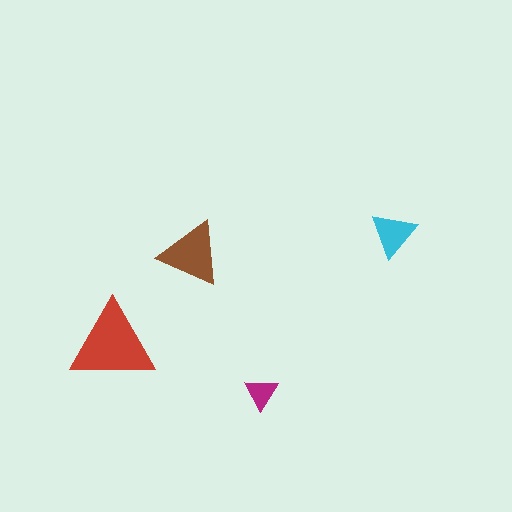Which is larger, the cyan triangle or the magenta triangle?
The cyan one.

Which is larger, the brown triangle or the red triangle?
The red one.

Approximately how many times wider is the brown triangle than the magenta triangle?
About 2 times wider.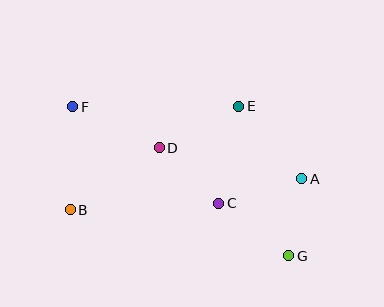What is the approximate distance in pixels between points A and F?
The distance between A and F is approximately 240 pixels.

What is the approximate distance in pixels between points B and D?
The distance between B and D is approximately 109 pixels.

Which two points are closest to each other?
Points A and G are closest to each other.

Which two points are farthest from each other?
Points F and G are farthest from each other.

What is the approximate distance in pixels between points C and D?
The distance between C and D is approximately 81 pixels.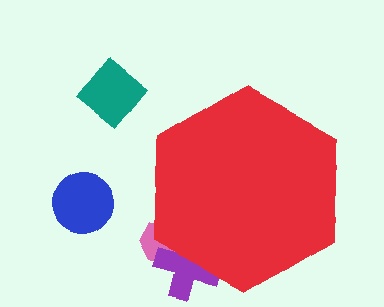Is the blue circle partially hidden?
No, the blue circle is fully visible.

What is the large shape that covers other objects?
A red hexagon.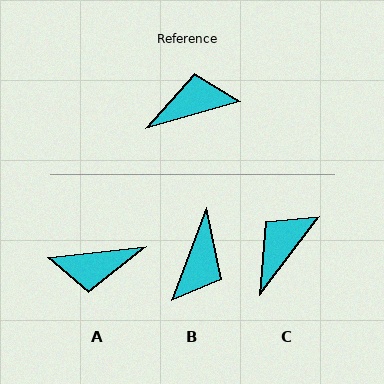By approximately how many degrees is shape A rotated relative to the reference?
Approximately 171 degrees counter-clockwise.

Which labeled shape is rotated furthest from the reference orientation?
A, about 171 degrees away.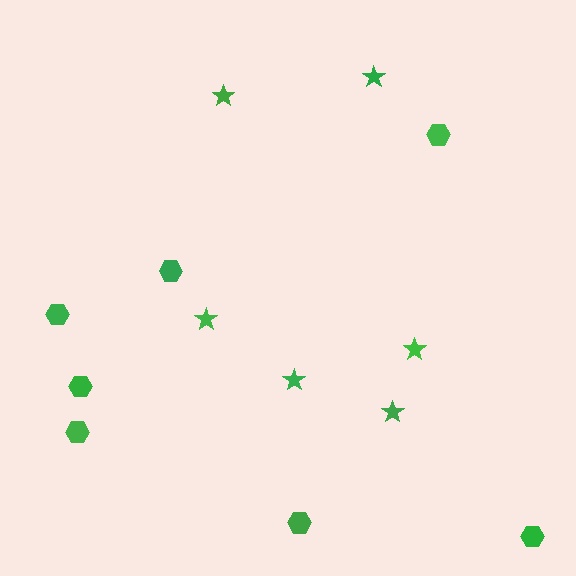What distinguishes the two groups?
There are 2 groups: one group of stars (6) and one group of hexagons (7).